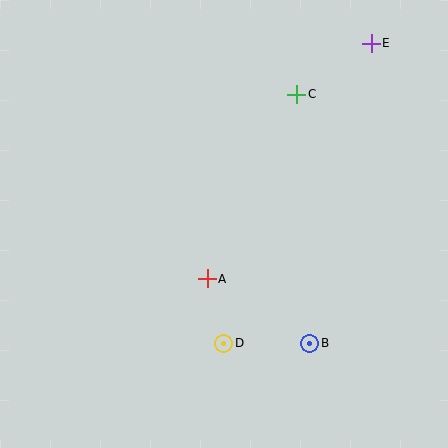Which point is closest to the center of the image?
Point A at (207, 279) is closest to the center.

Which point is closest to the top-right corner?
Point E is closest to the top-right corner.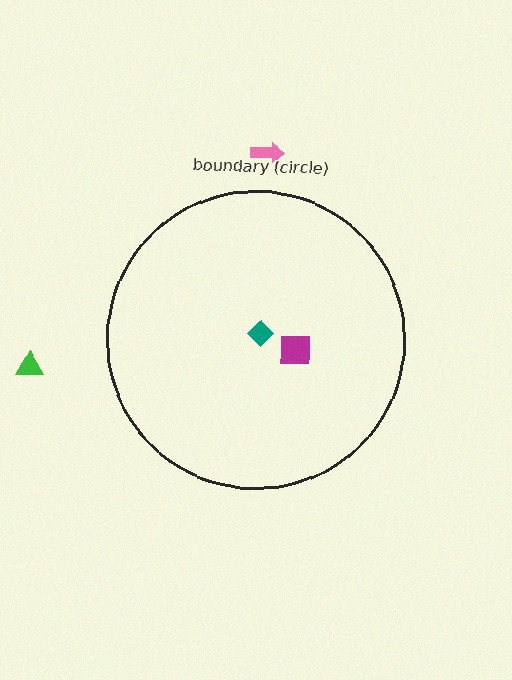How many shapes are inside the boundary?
2 inside, 2 outside.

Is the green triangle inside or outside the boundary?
Outside.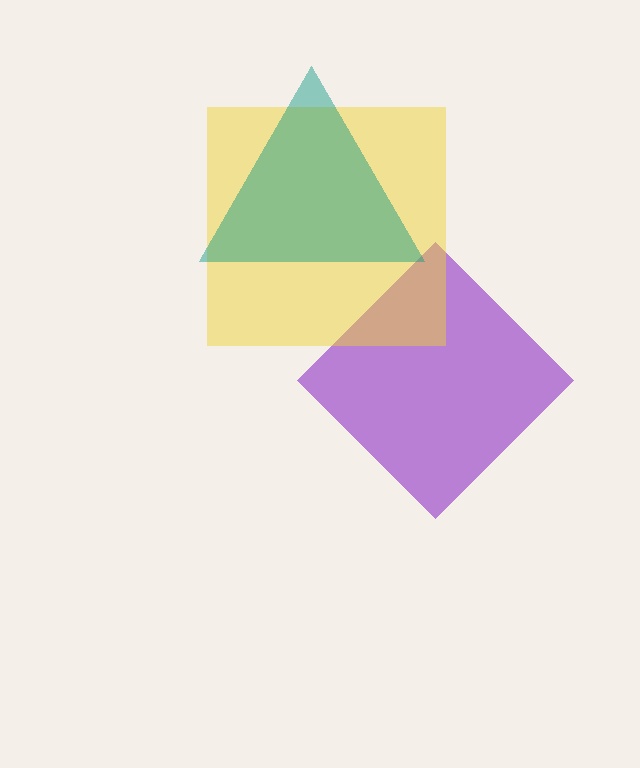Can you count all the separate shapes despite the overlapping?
Yes, there are 3 separate shapes.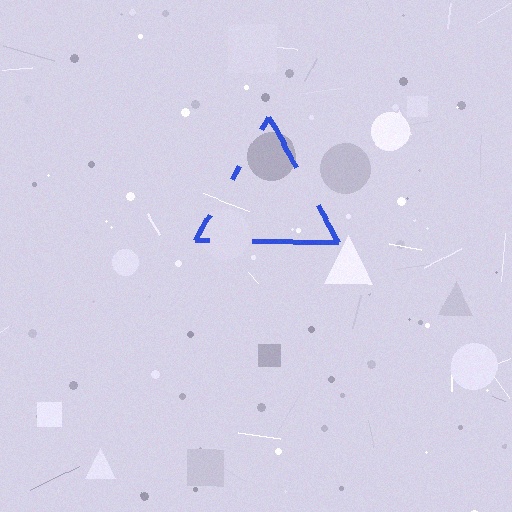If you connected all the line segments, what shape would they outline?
They would outline a triangle.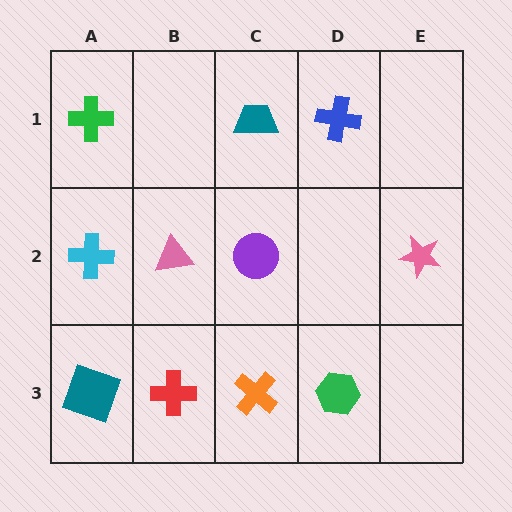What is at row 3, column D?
A green hexagon.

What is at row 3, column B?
A red cross.